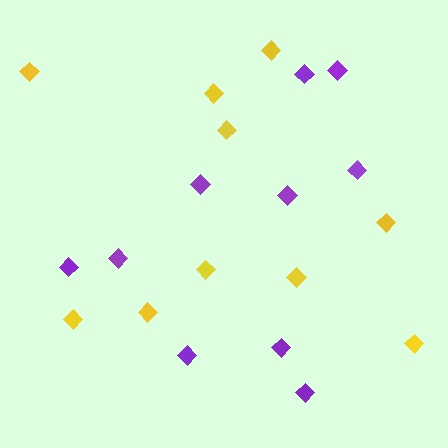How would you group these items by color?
There are 2 groups: one group of purple diamonds (10) and one group of yellow diamonds (10).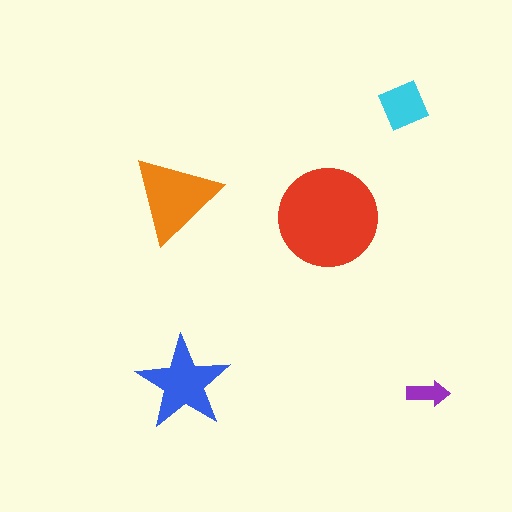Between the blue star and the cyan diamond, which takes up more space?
The blue star.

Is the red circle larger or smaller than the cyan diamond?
Larger.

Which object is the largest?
The red circle.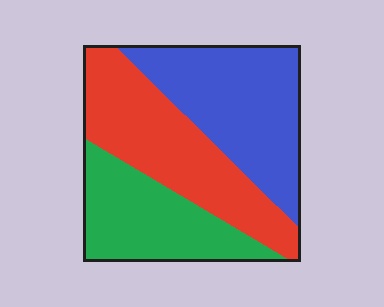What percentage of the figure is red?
Red covers about 35% of the figure.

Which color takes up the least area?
Green, at roughly 30%.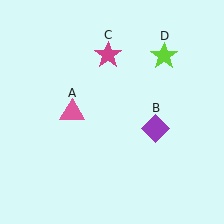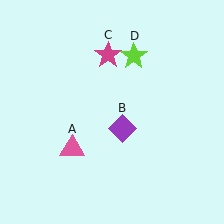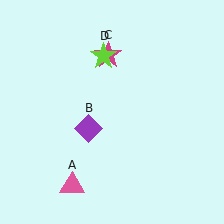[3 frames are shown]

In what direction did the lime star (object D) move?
The lime star (object D) moved left.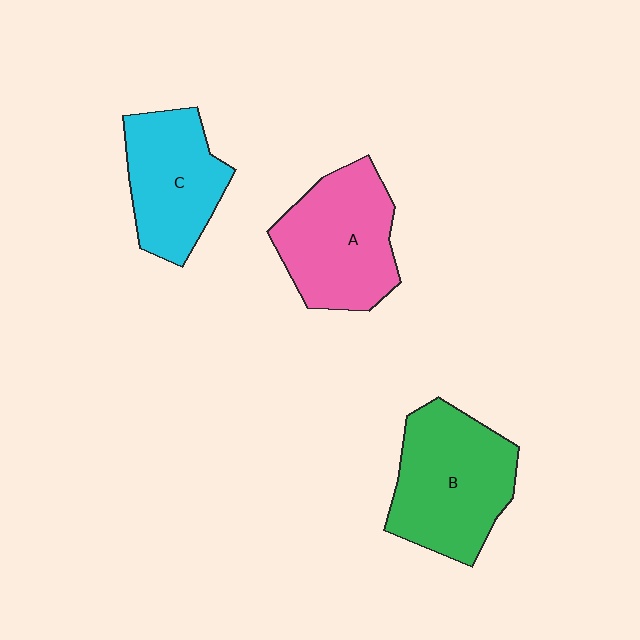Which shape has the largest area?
Shape B (green).